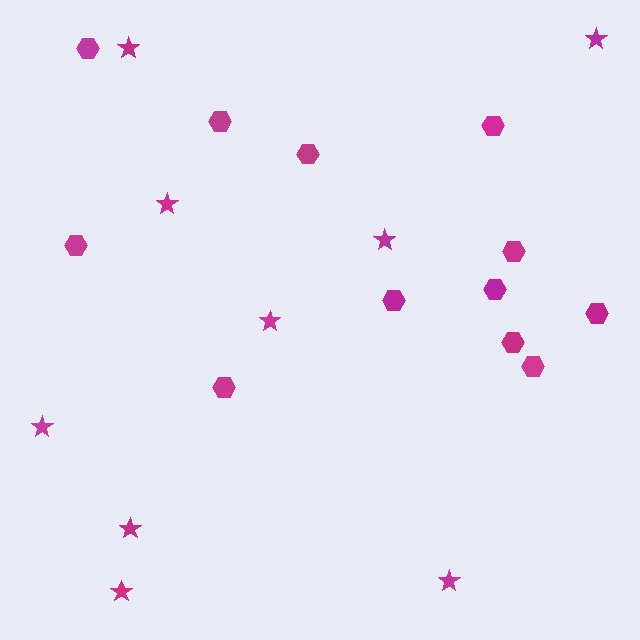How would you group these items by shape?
There are 2 groups: one group of stars (9) and one group of hexagons (12).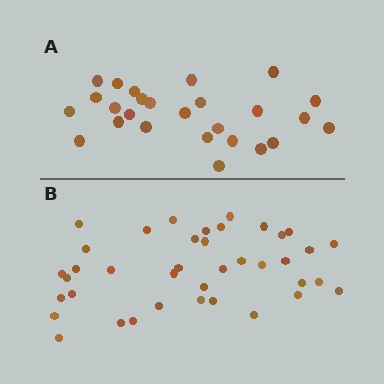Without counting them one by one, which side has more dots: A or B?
Region B (the bottom region) has more dots.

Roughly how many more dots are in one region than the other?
Region B has approximately 15 more dots than region A.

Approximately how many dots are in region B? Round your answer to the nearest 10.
About 40 dots. (The exact count is 39, which rounds to 40.)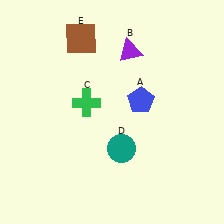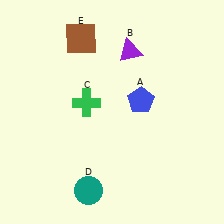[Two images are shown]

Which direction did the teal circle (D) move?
The teal circle (D) moved down.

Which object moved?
The teal circle (D) moved down.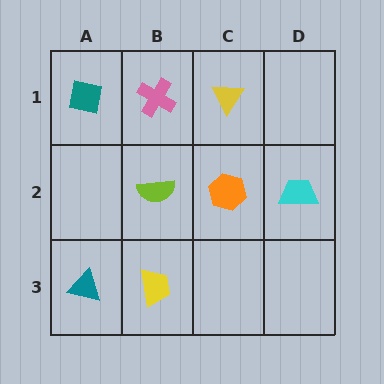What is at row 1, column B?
A pink cross.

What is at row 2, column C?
An orange hexagon.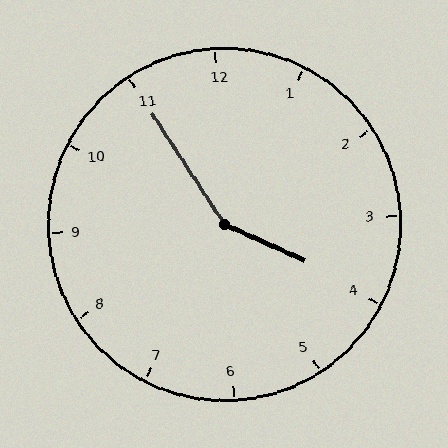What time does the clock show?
3:55.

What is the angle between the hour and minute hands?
Approximately 148 degrees.